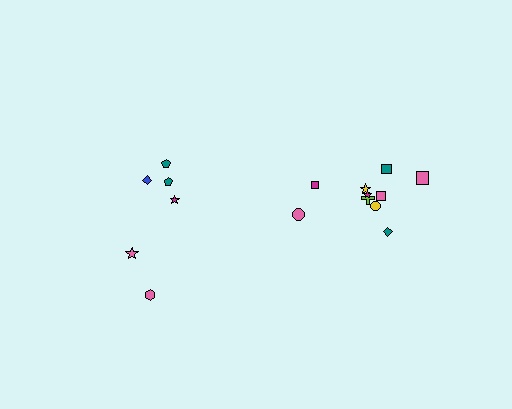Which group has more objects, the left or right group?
The right group.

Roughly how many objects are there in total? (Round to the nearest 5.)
Roughly 15 objects in total.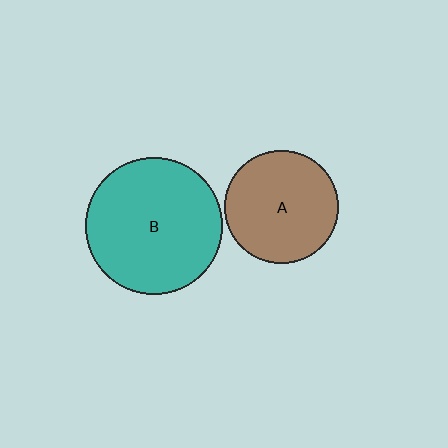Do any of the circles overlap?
No, none of the circles overlap.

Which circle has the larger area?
Circle B (teal).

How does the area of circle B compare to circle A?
Approximately 1.5 times.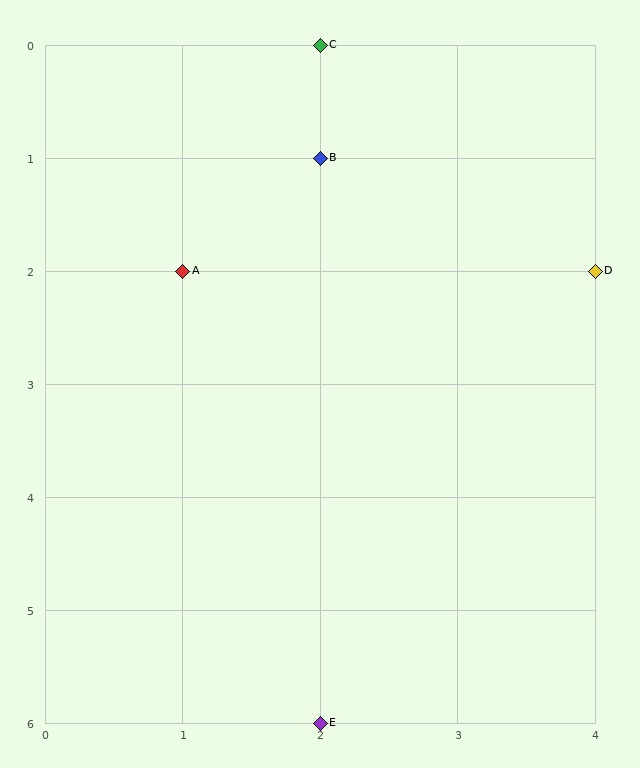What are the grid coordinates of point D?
Point D is at grid coordinates (4, 2).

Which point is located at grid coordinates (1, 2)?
Point A is at (1, 2).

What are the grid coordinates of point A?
Point A is at grid coordinates (1, 2).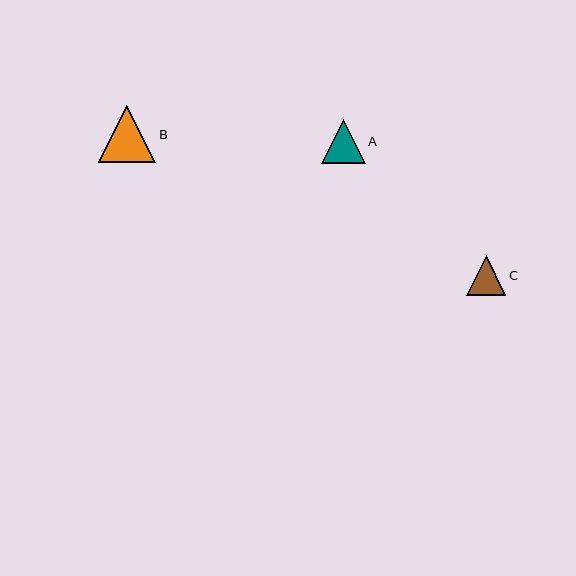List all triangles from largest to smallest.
From largest to smallest: B, A, C.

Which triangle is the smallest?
Triangle C is the smallest with a size of approximately 40 pixels.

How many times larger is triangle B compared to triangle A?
Triangle B is approximately 1.3 times the size of triangle A.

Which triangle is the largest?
Triangle B is the largest with a size of approximately 57 pixels.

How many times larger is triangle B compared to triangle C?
Triangle B is approximately 1.4 times the size of triangle C.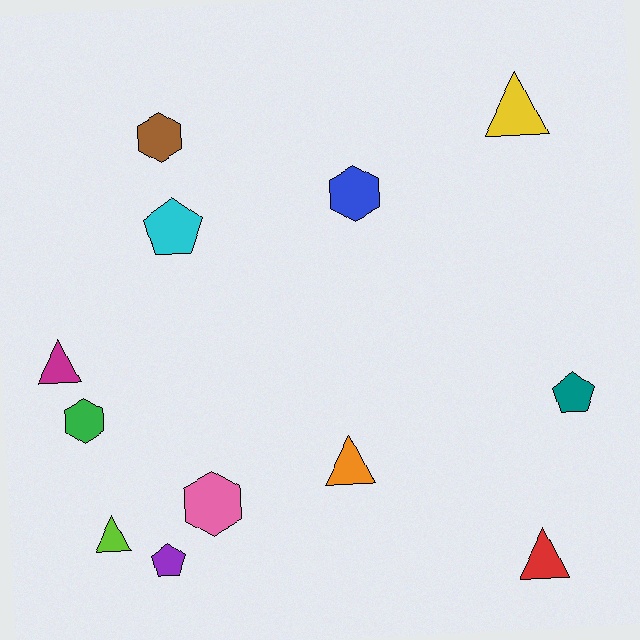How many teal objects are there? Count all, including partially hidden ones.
There is 1 teal object.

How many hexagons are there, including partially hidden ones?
There are 4 hexagons.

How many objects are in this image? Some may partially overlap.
There are 12 objects.